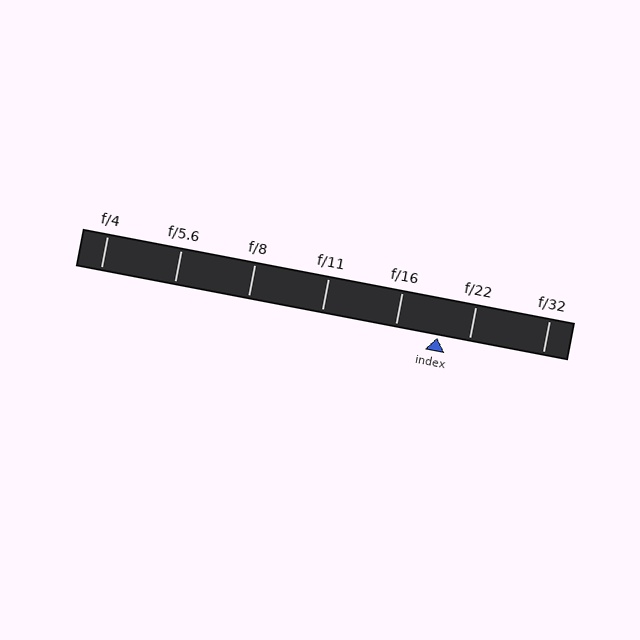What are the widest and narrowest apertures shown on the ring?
The widest aperture shown is f/4 and the narrowest is f/32.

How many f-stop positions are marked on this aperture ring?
There are 7 f-stop positions marked.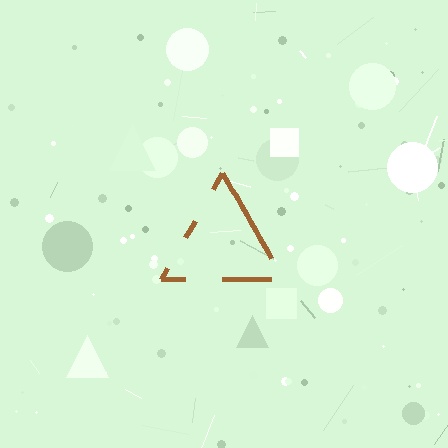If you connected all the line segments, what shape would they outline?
They would outline a triangle.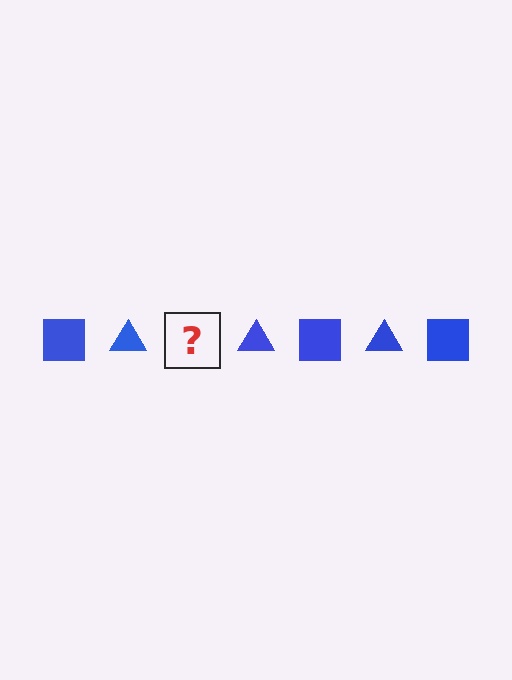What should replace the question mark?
The question mark should be replaced with a blue square.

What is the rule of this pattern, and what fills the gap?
The rule is that the pattern cycles through square, triangle shapes in blue. The gap should be filled with a blue square.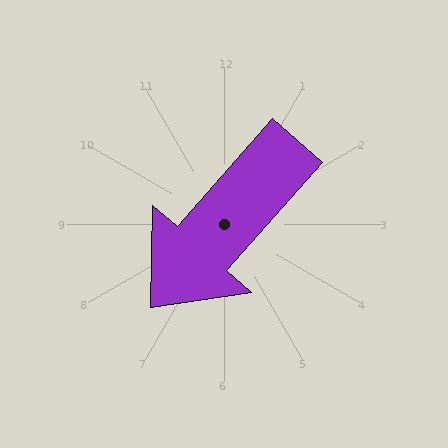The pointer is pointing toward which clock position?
Roughly 7 o'clock.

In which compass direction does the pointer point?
Southwest.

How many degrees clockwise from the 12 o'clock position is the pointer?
Approximately 221 degrees.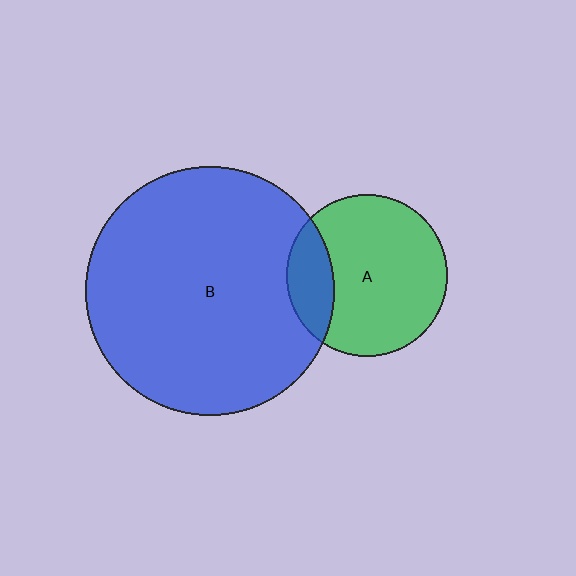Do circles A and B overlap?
Yes.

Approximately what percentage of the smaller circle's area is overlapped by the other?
Approximately 20%.